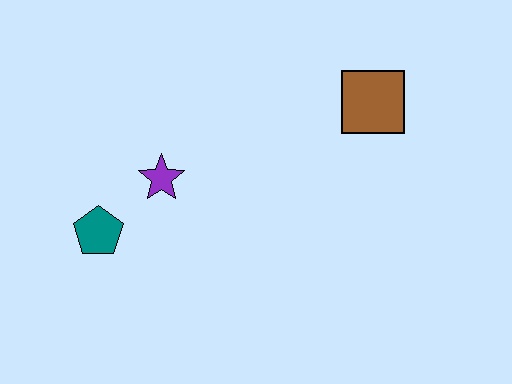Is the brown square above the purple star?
Yes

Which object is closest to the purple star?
The teal pentagon is closest to the purple star.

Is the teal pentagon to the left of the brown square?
Yes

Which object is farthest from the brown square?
The teal pentagon is farthest from the brown square.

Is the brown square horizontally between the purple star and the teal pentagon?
No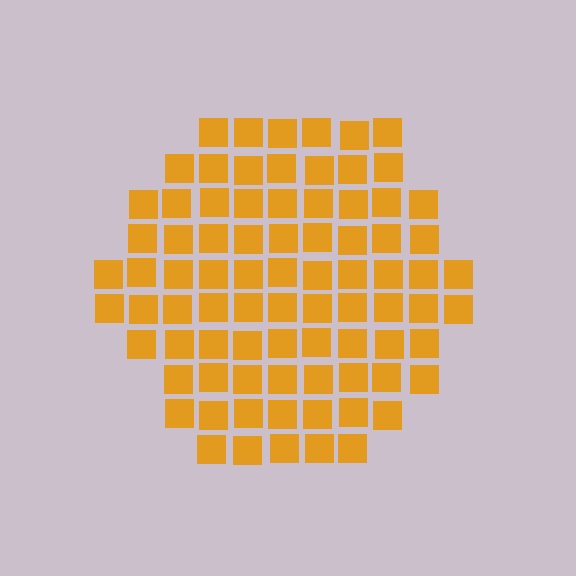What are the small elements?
The small elements are squares.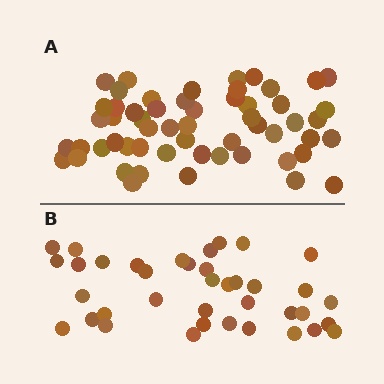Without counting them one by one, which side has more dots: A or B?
Region A (the top region) has more dots.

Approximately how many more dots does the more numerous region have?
Region A has approximately 20 more dots than region B.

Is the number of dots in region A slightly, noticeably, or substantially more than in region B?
Region A has substantially more. The ratio is roughly 1.5 to 1.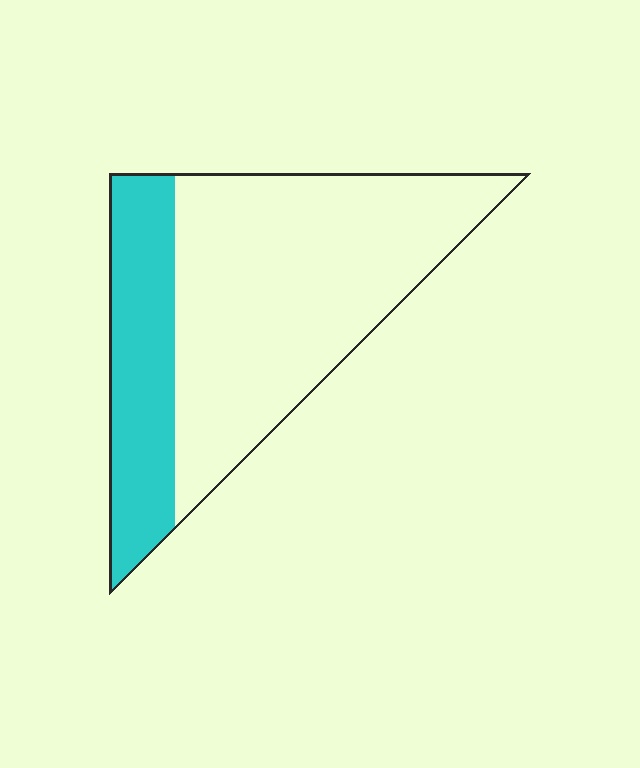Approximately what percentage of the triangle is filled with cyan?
Approximately 30%.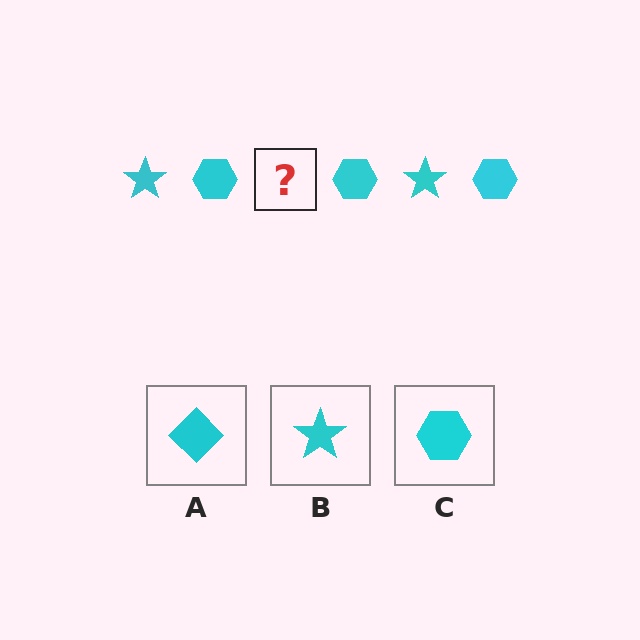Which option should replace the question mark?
Option B.